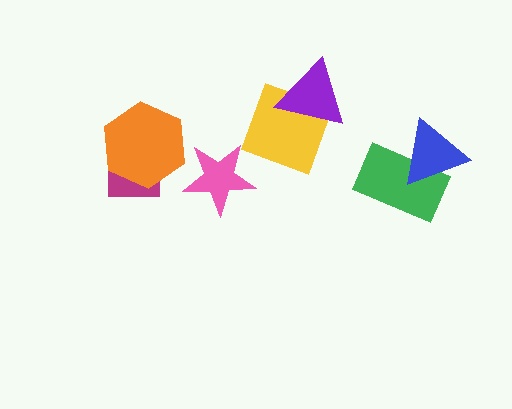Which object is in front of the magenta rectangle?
The orange hexagon is in front of the magenta rectangle.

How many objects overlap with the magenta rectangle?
1 object overlaps with the magenta rectangle.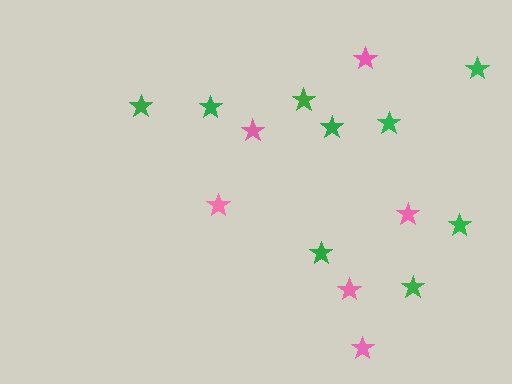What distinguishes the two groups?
There are 2 groups: one group of green stars (9) and one group of pink stars (6).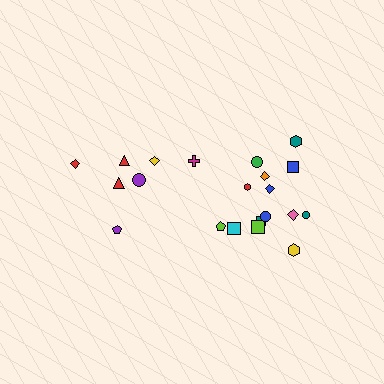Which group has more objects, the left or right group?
The right group.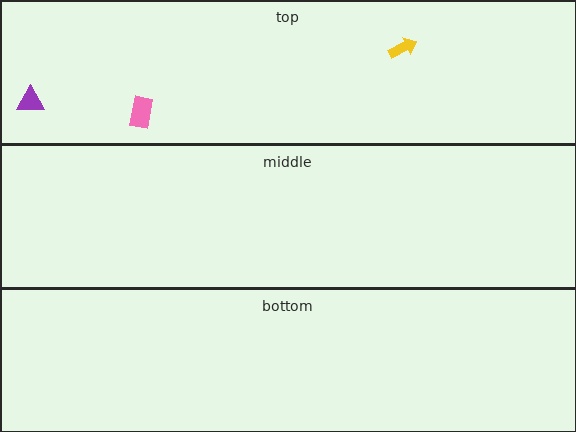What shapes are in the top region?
The purple triangle, the pink rectangle, the yellow arrow.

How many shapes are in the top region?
3.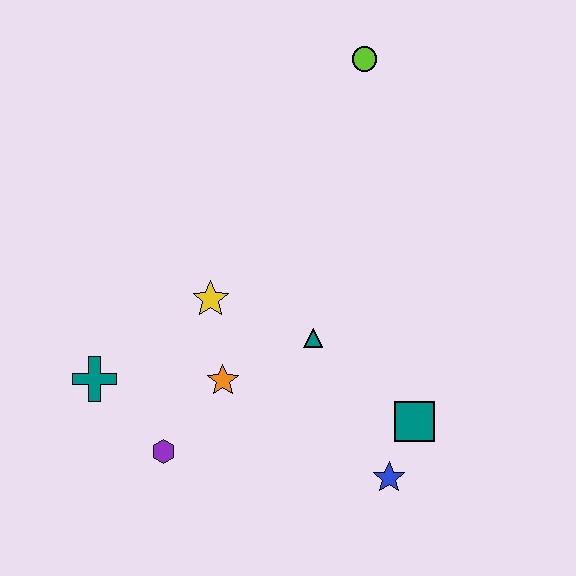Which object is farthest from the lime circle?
The purple hexagon is farthest from the lime circle.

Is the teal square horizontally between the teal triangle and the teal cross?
No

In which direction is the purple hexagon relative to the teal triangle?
The purple hexagon is to the left of the teal triangle.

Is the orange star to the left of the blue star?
Yes